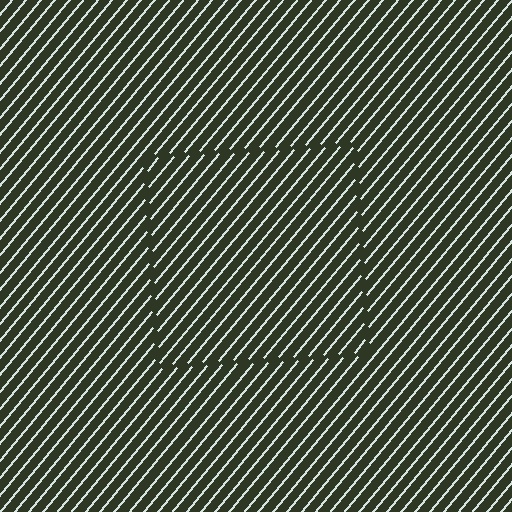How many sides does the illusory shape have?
4 sides — the line-ends trace a square.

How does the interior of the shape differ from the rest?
The interior of the shape contains the same grating, shifted by half a period — the contour is defined by the phase discontinuity where line-ends from the inner and outer gratings abut.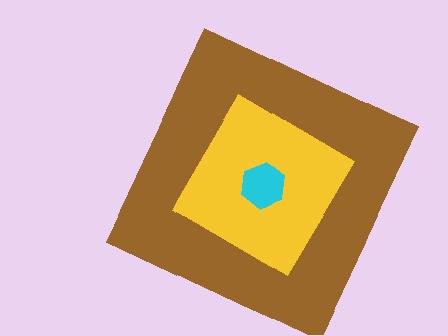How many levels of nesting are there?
3.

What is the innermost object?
The cyan hexagon.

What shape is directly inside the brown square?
The yellow diamond.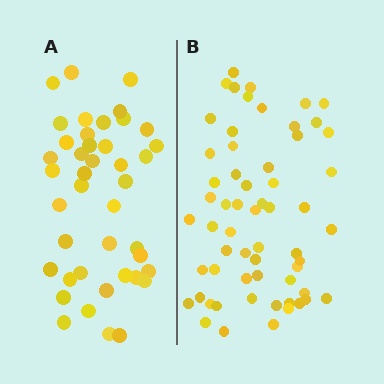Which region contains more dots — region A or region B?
Region B (the right region) has more dots.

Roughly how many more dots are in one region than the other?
Region B has approximately 20 more dots than region A.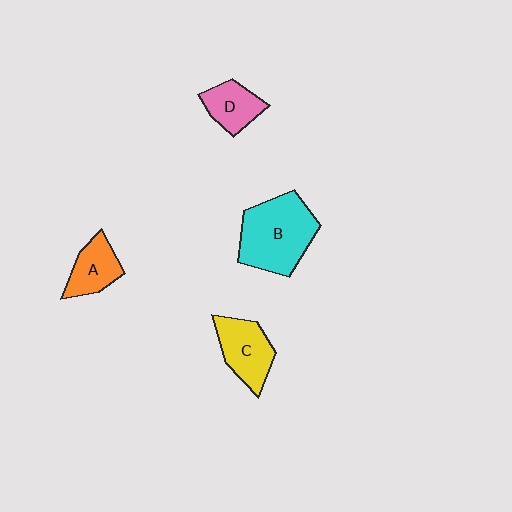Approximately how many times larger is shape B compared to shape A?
Approximately 2.0 times.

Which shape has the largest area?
Shape B (cyan).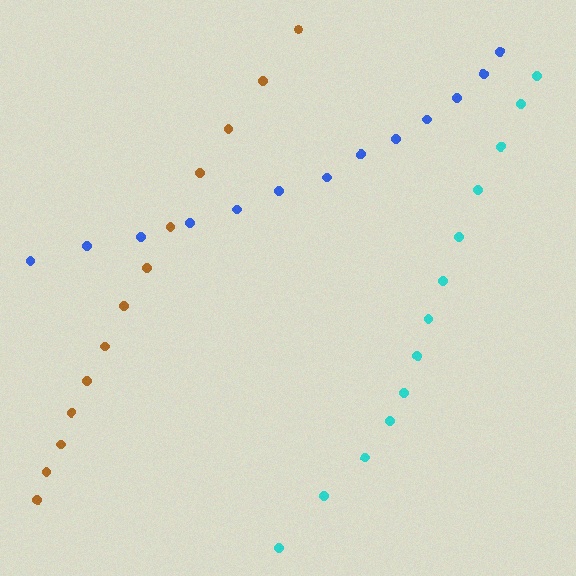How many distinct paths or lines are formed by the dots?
There are 3 distinct paths.